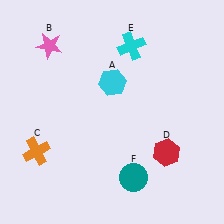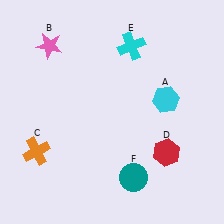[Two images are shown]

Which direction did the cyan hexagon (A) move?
The cyan hexagon (A) moved right.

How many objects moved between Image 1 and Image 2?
1 object moved between the two images.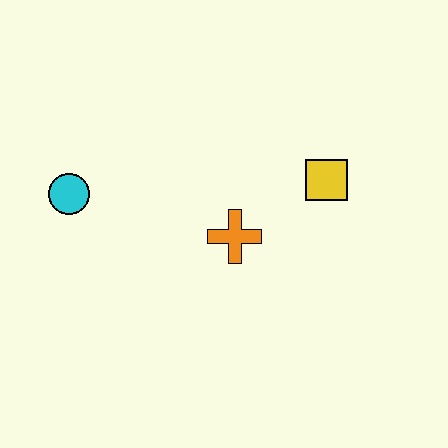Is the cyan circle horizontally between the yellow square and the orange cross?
No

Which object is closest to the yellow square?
The orange cross is closest to the yellow square.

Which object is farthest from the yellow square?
The cyan circle is farthest from the yellow square.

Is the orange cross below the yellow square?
Yes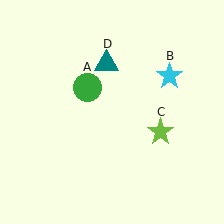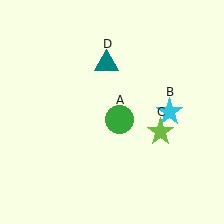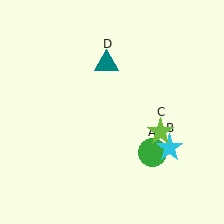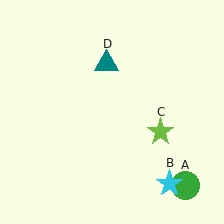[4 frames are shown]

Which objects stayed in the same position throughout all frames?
Lime star (object C) and teal triangle (object D) remained stationary.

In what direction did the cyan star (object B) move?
The cyan star (object B) moved down.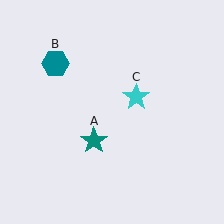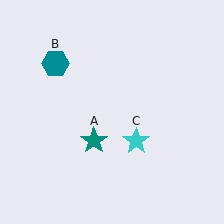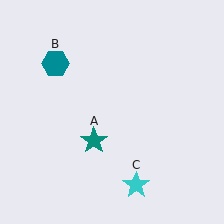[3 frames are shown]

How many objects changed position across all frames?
1 object changed position: cyan star (object C).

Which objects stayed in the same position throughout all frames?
Teal star (object A) and teal hexagon (object B) remained stationary.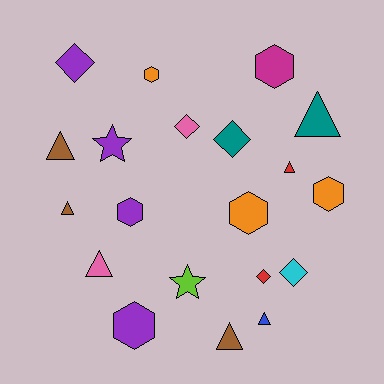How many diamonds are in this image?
There are 5 diamonds.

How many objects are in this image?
There are 20 objects.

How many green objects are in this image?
There are no green objects.